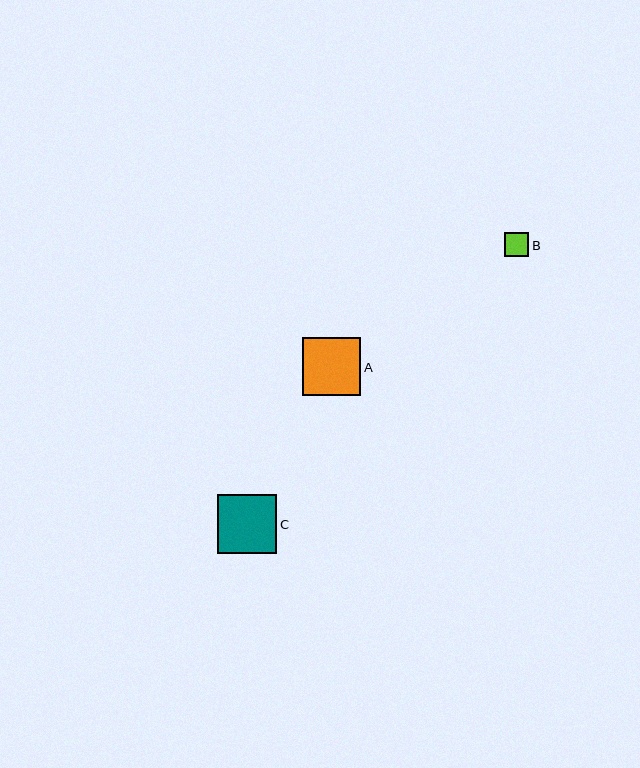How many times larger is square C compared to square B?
Square C is approximately 2.4 times the size of square B.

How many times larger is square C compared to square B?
Square C is approximately 2.4 times the size of square B.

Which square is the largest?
Square C is the largest with a size of approximately 59 pixels.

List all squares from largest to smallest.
From largest to smallest: C, A, B.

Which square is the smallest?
Square B is the smallest with a size of approximately 24 pixels.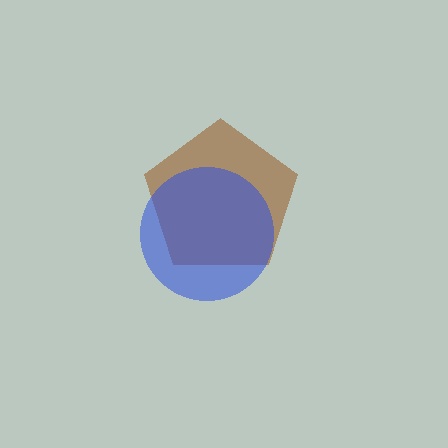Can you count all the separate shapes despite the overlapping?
Yes, there are 2 separate shapes.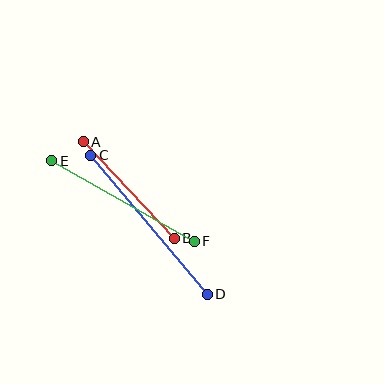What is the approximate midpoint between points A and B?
The midpoint is at approximately (129, 190) pixels.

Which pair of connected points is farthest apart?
Points C and D are farthest apart.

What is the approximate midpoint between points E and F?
The midpoint is at approximately (123, 201) pixels.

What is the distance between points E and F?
The distance is approximately 163 pixels.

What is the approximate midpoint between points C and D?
The midpoint is at approximately (149, 225) pixels.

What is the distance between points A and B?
The distance is approximately 132 pixels.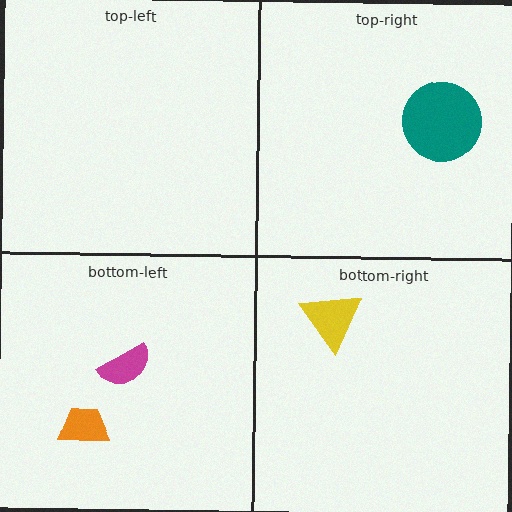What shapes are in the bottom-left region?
The orange trapezoid, the magenta semicircle.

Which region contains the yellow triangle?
The bottom-right region.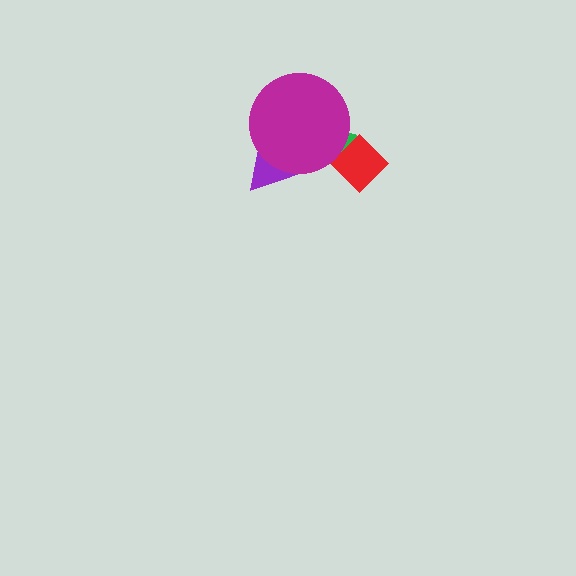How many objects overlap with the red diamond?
1 object overlaps with the red diamond.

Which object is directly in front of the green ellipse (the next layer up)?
The red diamond is directly in front of the green ellipse.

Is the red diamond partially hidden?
No, no other shape covers it.